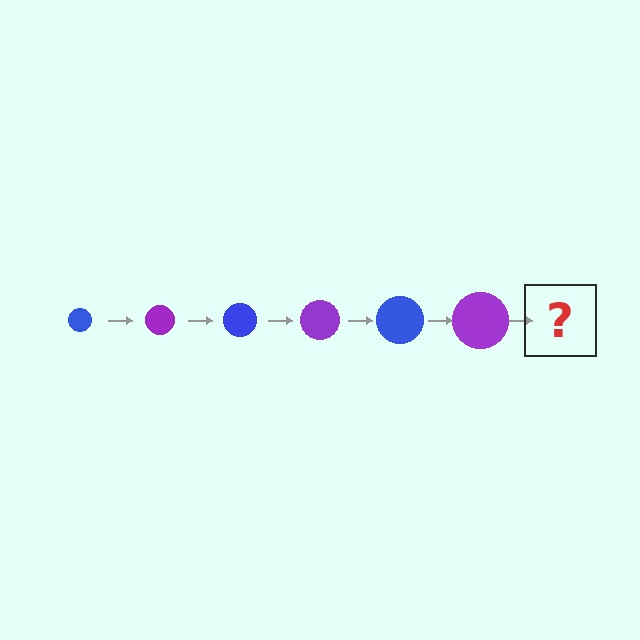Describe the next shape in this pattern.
It should be a blue circle, larger than the previous one.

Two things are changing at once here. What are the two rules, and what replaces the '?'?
The two rules are that the circle grows larger each step and the color cycles through blue and purple. The '?' should be a blue circle, larger than the previous one.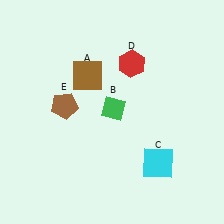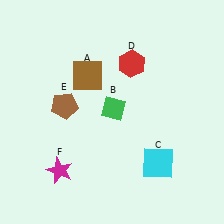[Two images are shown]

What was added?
A magenta star (F) was added in Image 2.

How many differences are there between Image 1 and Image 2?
There is 1 difference between the two images.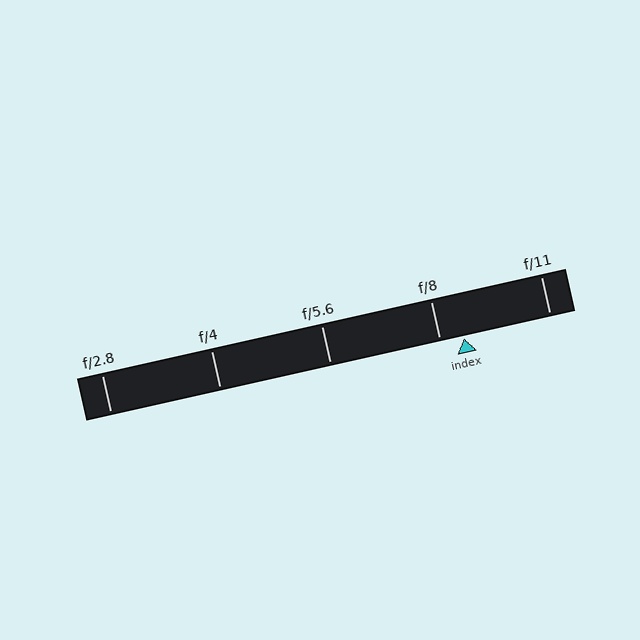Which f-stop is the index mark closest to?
The index mark is closest to f/8.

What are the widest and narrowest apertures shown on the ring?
The widest aperture shown is f/2.8 and the narrowest is f/11.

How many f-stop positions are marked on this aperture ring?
There are 5 f-stop positions marked.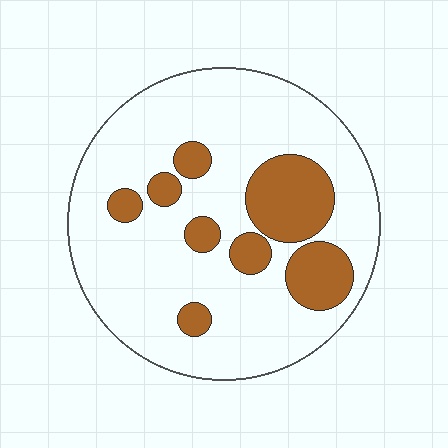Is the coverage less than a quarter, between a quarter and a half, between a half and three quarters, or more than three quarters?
Less than a quarter.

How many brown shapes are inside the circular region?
8.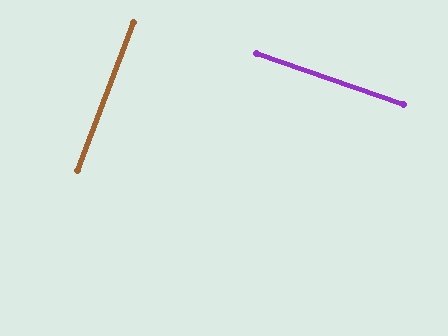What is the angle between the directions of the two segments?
Approximately 89 degrees.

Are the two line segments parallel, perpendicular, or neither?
Perpendicular — they meet at approximately 89°.